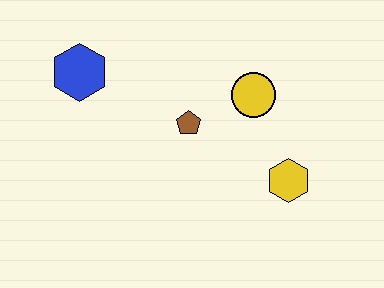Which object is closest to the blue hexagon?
The brown pentagon is closest to the blue hexagon.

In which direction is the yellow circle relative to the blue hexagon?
The yellow circle is to the right of the blue hexagon.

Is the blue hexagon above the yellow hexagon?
Yes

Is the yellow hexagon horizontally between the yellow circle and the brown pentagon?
No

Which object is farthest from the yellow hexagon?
The blue hexagon is farthest from the yellow hexagon.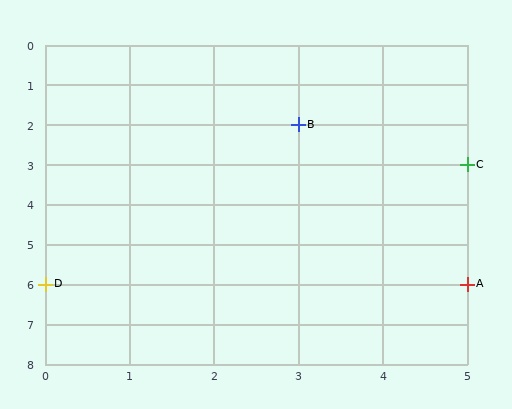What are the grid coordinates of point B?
Point B is at grid coordinates (3, 2).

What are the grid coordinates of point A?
Point A is at grid coordinates (5, 6).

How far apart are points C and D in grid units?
Points C and D are 5 columns and 3 rows apart (about 5.8 grid units diagonally).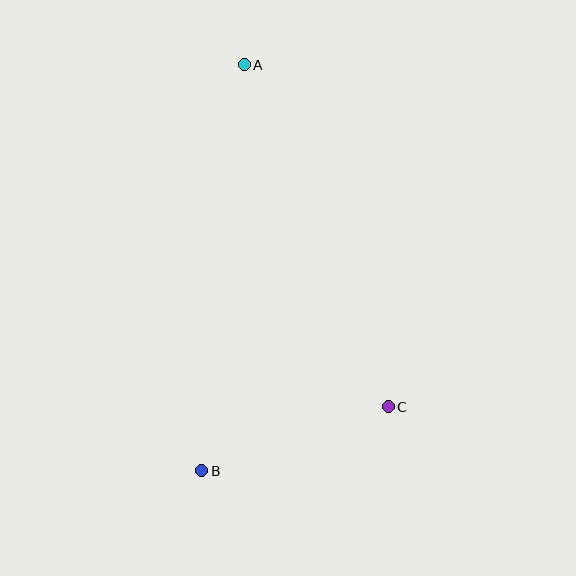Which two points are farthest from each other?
Points A and B are farthest from each other.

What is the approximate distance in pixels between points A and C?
The distance between A and C is approximately 371 pixels.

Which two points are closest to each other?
Points B and C are closest to each other.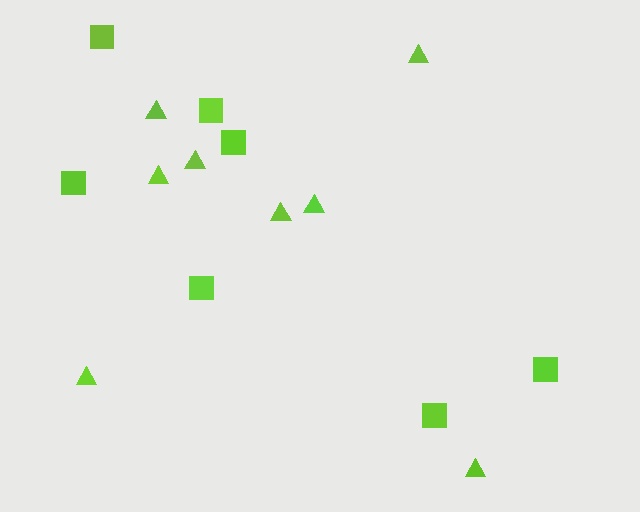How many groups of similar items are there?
There are 2 groups: one group of squares (7) and one group of triangles (8).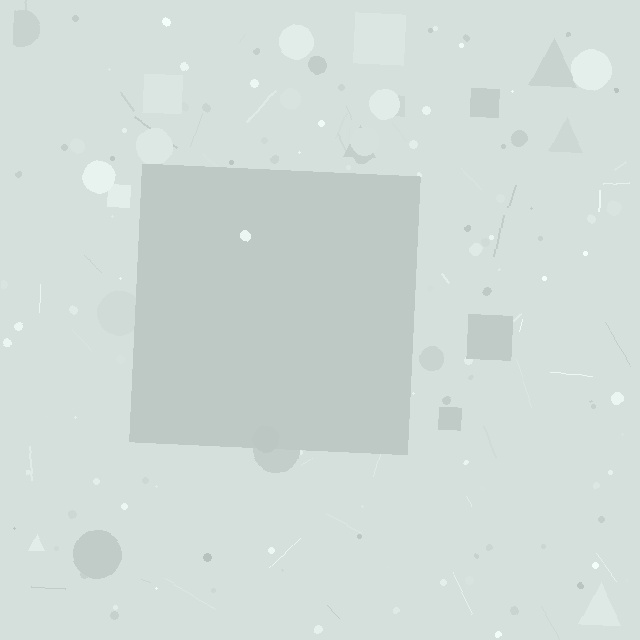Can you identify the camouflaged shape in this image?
The camouflaged shape is a square.